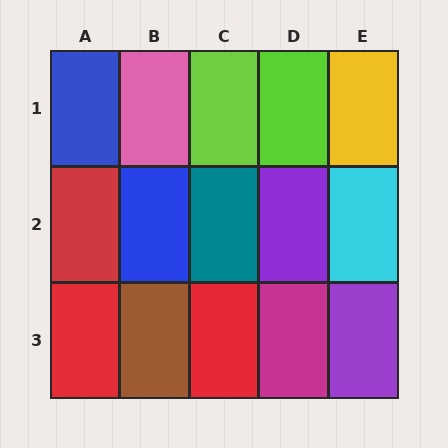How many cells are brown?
1 cell is brown.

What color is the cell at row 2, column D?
Purple.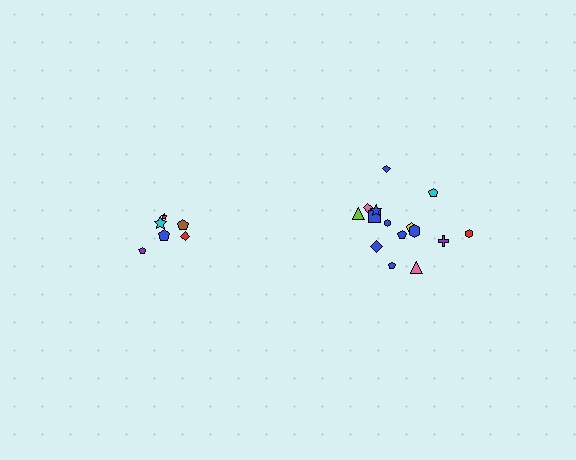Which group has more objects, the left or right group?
The right group.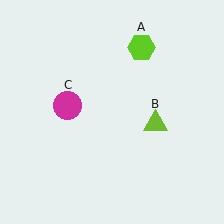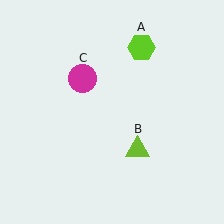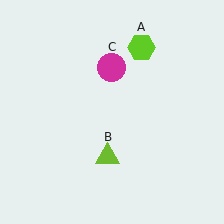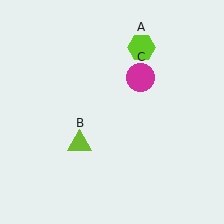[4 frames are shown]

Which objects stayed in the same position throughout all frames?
Lime hexagon (object A) remained stationary.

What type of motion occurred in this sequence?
The lime triangle (object B), magenta circle (object C) rotated clockwise around the center of the scene.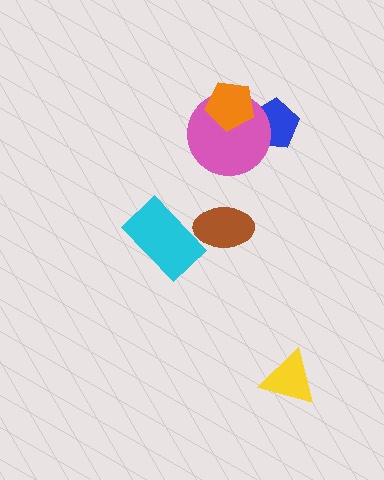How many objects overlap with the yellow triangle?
0 objects overlap with the yellow triangle.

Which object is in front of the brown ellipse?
The cyan rectangle is in front of the brown ellipse.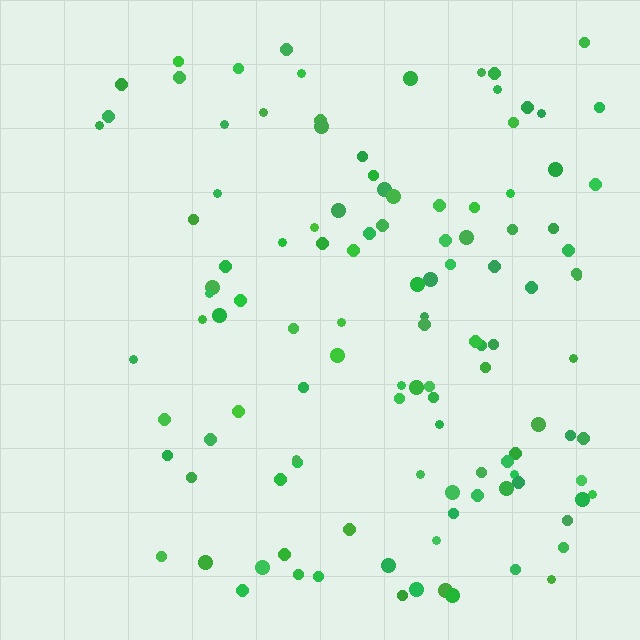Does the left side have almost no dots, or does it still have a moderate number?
Still a moderate number, just noticeably fewer than the right.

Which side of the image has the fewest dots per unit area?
The left.